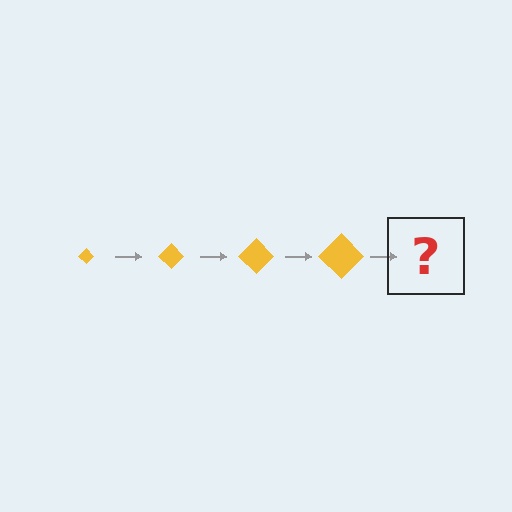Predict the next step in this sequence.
The next step is a yellow diamond, larger than the previous one.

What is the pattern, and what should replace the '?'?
The pattern is that the diamond gets progressively larger each step. The '?' should be a yellow diamond, larger than the previous one.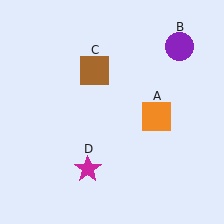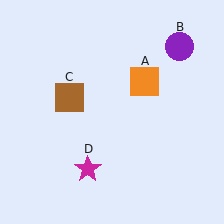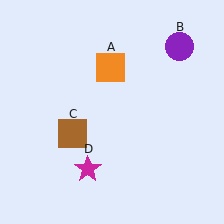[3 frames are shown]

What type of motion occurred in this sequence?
The orange square (object A), brown square (object C) rotated counterclockwise around the center of the scene.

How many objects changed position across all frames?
2 objects changed position: orange square (object A), brown square (object C).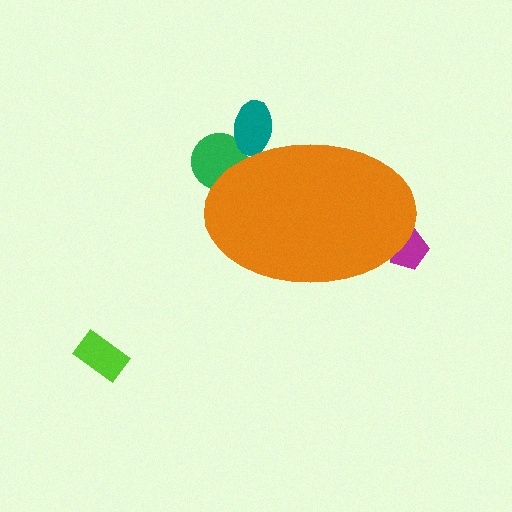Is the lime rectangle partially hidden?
No, the lime rectangle is fully visible.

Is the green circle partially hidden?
Yes, the green circle is partially hidden behind the orange ellipse.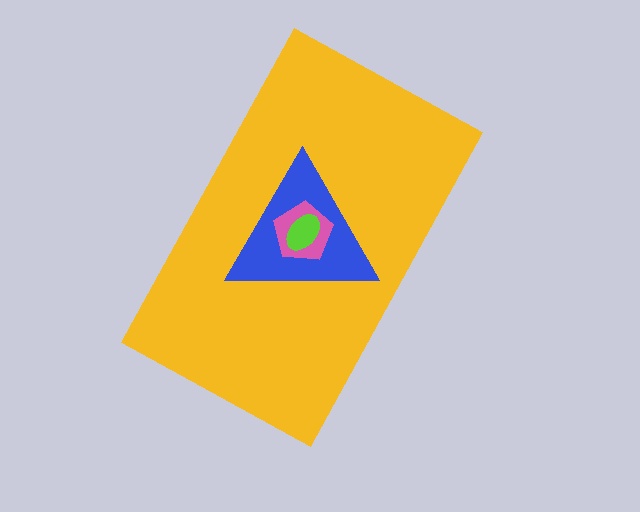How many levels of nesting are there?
4.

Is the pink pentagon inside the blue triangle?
Yes.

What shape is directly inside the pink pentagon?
The lime ellipse.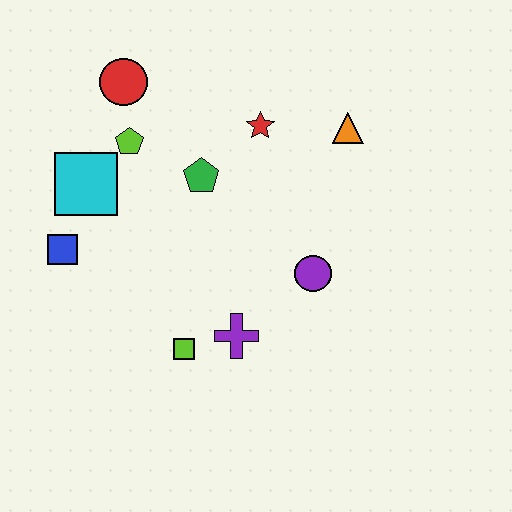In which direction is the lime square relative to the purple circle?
The lime square is to the left of the purple circle.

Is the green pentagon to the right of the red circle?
Yes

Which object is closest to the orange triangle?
The red star is closest to the orange triangle.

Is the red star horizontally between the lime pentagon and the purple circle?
Yes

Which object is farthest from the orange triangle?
The blue square is farthest from the orange triangle.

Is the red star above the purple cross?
Yes